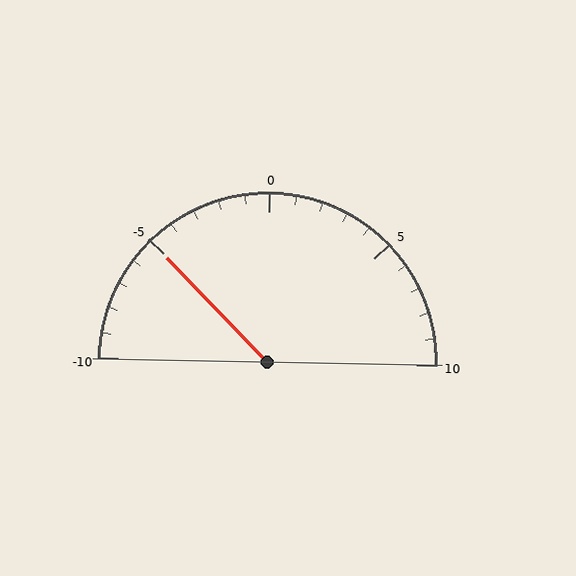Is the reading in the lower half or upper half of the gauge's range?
The reading is in the lower half of the range (-10 to 10).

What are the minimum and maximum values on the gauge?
The gauge ranges from -10 to 10.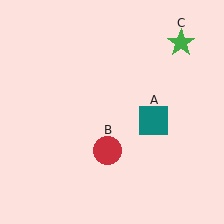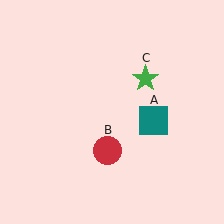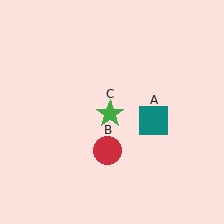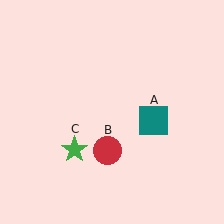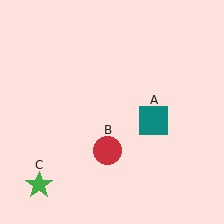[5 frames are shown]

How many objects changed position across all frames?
1 object changed position: green star (object C).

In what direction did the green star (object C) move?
The green star (object C) moved down and to the left.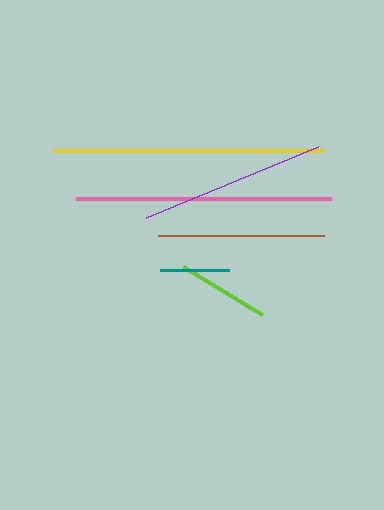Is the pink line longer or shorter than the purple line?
The pink line is longer than the purple line.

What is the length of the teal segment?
The teal segment is approximately 69 pixels long.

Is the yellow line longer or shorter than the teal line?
The yellow line is longer than the teal line.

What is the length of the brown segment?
The brown segment is approximately 166 pixels long.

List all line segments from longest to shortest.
From longest to shortest: yellow, pink, purple, brown, lime, teal.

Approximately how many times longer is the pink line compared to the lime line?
The pink line is approximately 2.8 times the length of the lime line.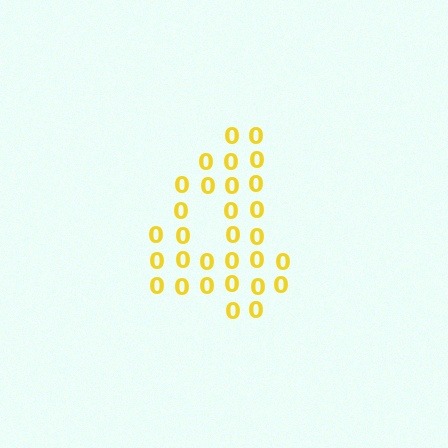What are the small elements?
The small elements are digit 0's.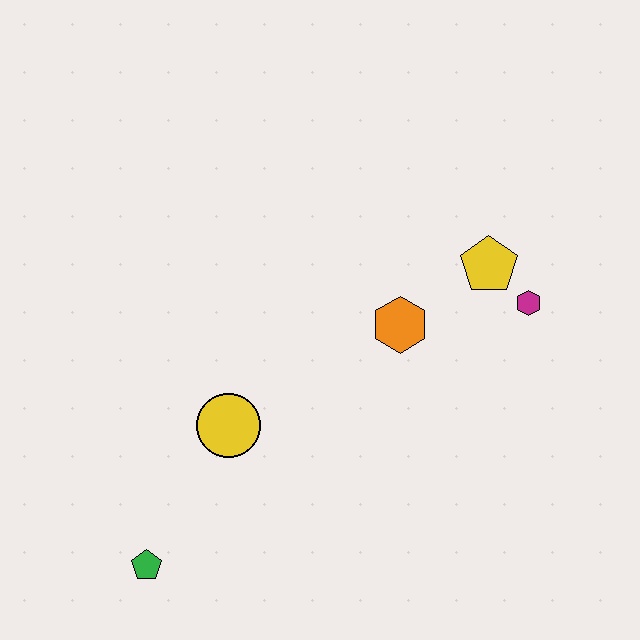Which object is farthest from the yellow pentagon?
The green pentagon is farthest from the yellow pentagon.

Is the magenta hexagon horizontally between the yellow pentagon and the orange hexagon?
No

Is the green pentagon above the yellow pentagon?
No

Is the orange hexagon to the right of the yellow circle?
Yes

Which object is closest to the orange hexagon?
The yellow pentagon is closest to the orange hexagon.